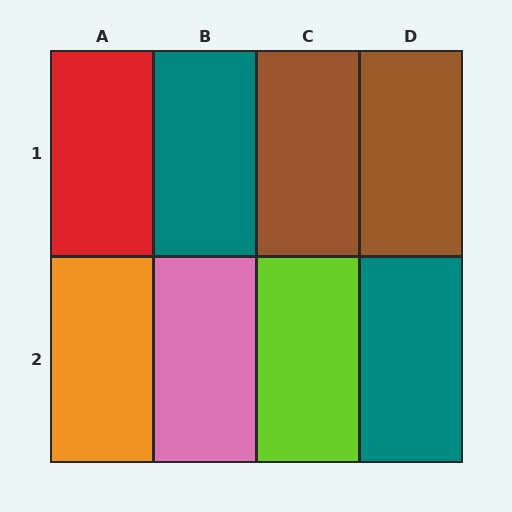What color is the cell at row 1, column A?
Red.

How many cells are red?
1 cell is red.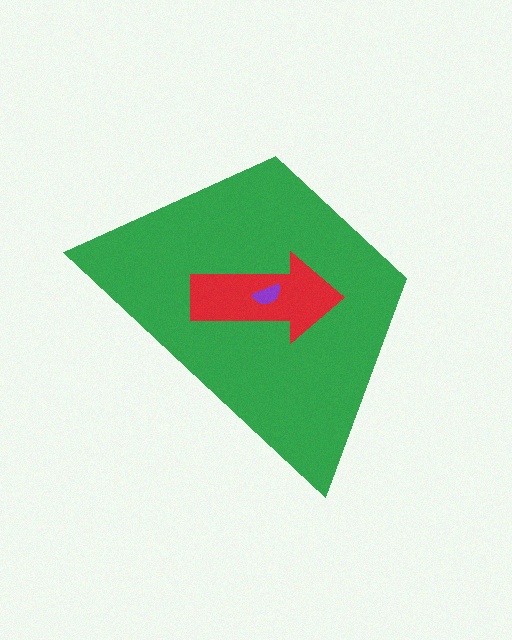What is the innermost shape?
The purple semicircle.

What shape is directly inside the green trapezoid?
The red arrow.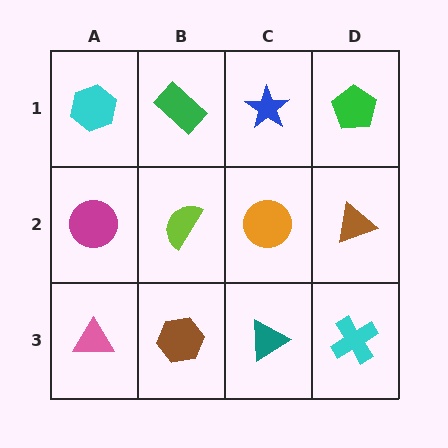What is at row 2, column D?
A brown triangle.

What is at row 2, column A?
A magenta circle.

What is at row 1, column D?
A green pentagon.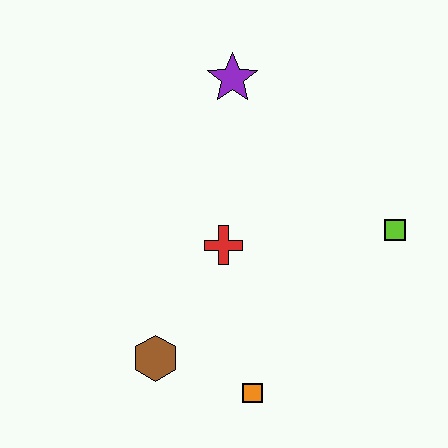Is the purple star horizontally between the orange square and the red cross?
Yes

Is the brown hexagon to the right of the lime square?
No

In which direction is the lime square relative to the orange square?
The lime square is above the orange square.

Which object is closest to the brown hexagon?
The orange square is closest to the brown hexagon.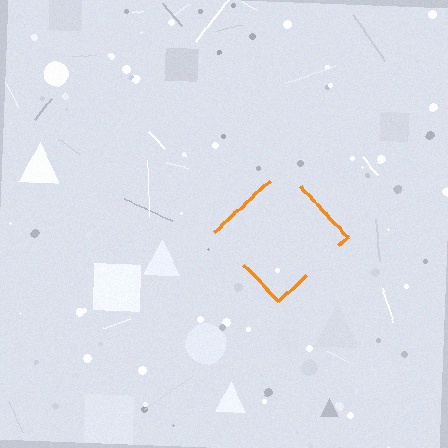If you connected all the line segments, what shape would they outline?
They would outline a diamond.